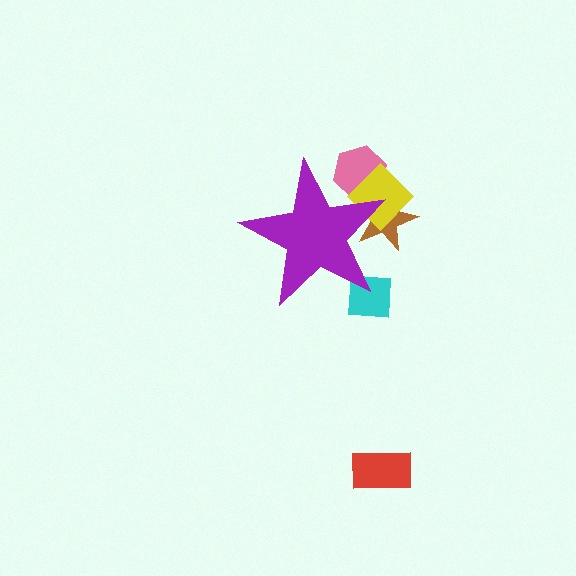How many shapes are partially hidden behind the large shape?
4 shapes are partially hidden.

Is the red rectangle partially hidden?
No, the red rectangle is fully visible.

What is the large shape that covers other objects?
A purple star.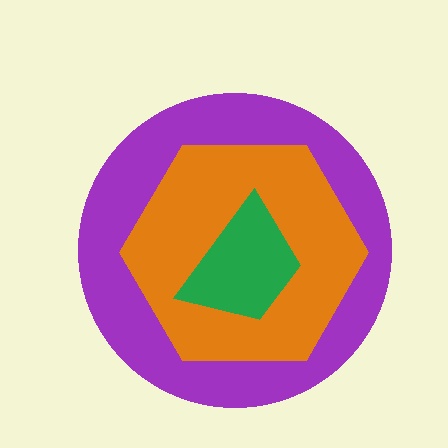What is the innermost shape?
The green trapezoid.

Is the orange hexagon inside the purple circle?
Yes.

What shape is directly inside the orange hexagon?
The green trapezoid.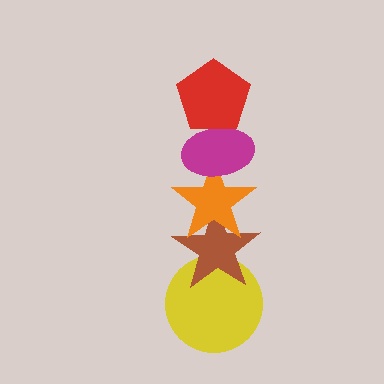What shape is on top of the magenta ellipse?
The red pentagon is on top of the magenta ellipse.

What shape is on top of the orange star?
The magenta ellipse is on top of the orange star.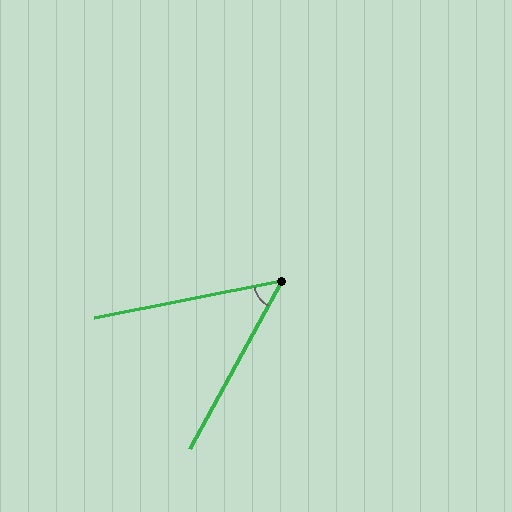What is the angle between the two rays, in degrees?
Approximately 50 degrees.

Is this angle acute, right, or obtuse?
It is acute.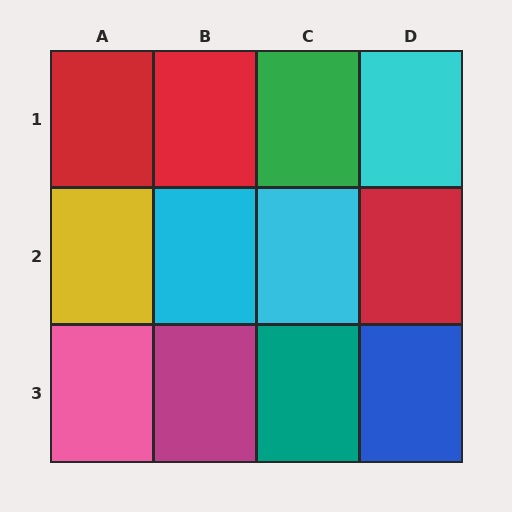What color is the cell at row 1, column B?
Red.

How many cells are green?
1 cell is green.